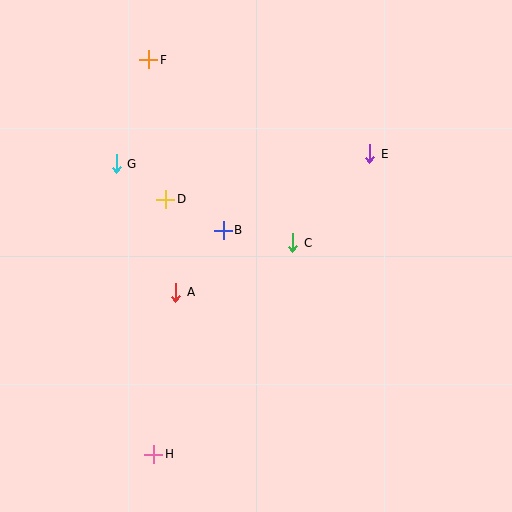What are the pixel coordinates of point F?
Point F is at (149, 60).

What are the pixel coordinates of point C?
Point C is at (293, 243).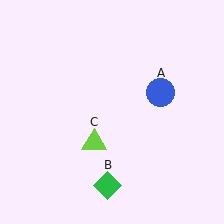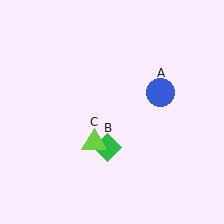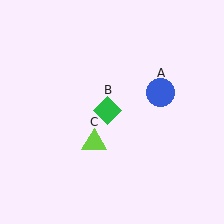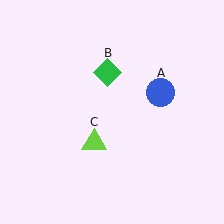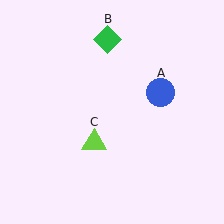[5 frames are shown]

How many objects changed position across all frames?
1 object changed position: green diamond (object B).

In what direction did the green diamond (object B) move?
The green diamond (object B) moved up.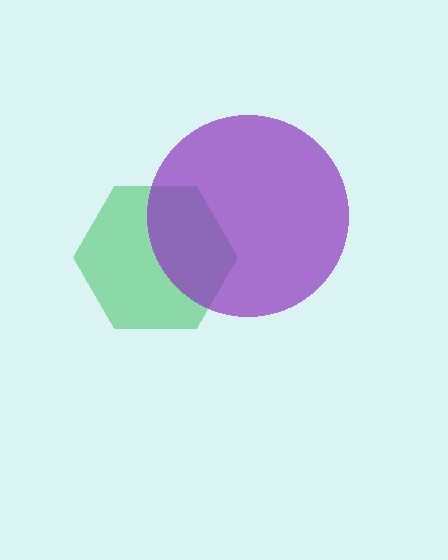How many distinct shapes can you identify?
There are 2 distinct shapes: a green hexagon, a purple circle.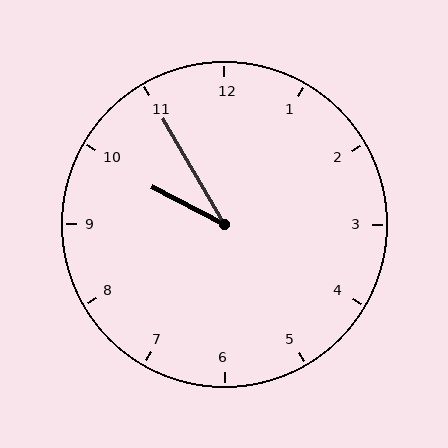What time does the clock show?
9:55.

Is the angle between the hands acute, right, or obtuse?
It is acute.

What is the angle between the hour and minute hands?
Approximately 32 degrees.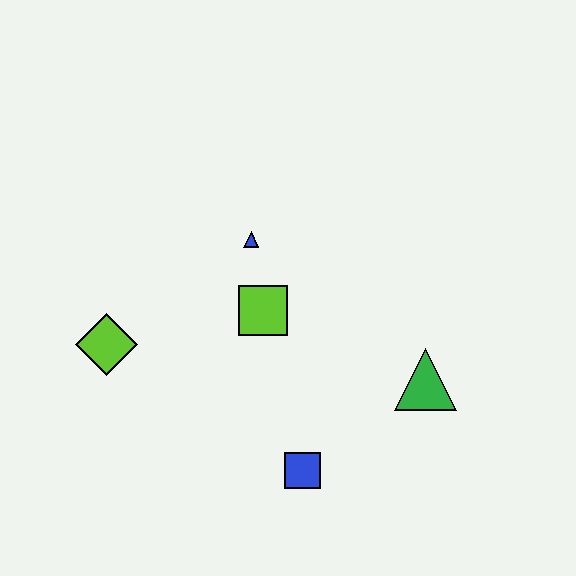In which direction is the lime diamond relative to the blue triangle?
The lime diamond is to the left of the blue triangle.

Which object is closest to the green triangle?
The blue square is closest to the green triangle.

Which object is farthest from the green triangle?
The lime diamond is farthest from the green triangle.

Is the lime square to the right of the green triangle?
No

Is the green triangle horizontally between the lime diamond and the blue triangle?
No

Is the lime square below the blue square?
No